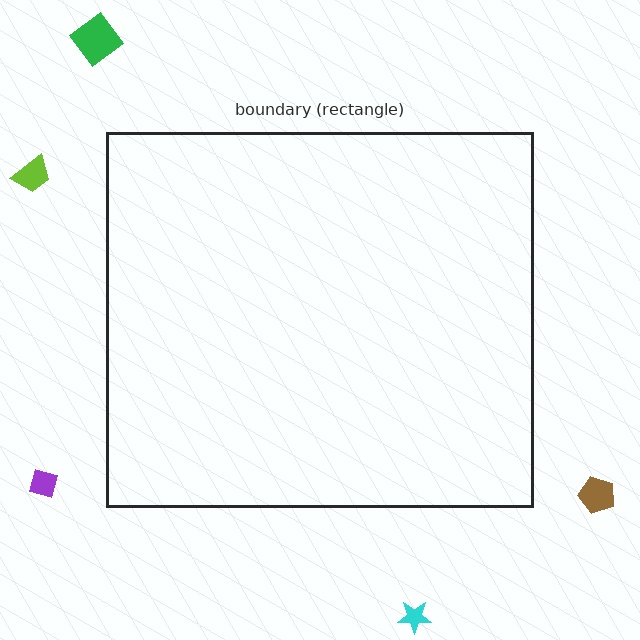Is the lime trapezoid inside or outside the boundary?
Outside.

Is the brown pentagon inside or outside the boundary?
Outside.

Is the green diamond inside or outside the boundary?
Outside.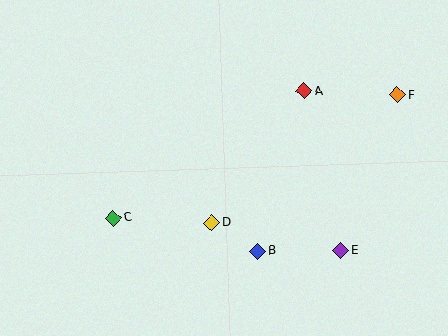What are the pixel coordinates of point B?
Point B is at (258, 251).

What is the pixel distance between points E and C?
The distance between E and C is 230 pixels.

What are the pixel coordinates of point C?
Point C is at (113, 218).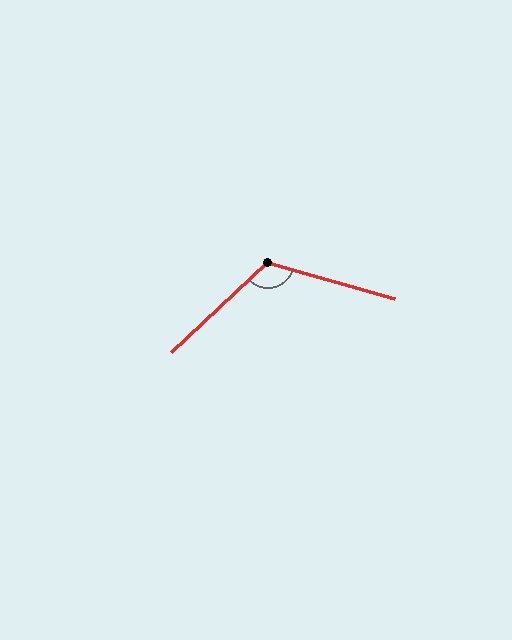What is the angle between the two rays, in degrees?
Approximately 121 degrees.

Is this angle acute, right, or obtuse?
It is obtuse.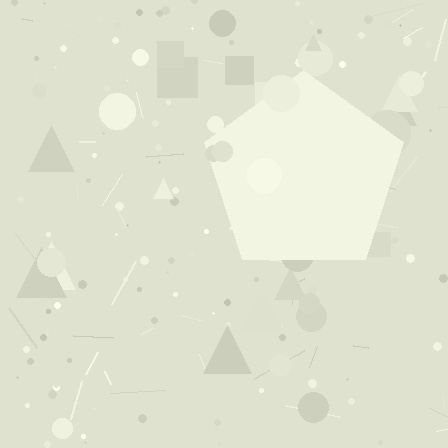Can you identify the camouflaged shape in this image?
The camouflaged shape is a pentagon.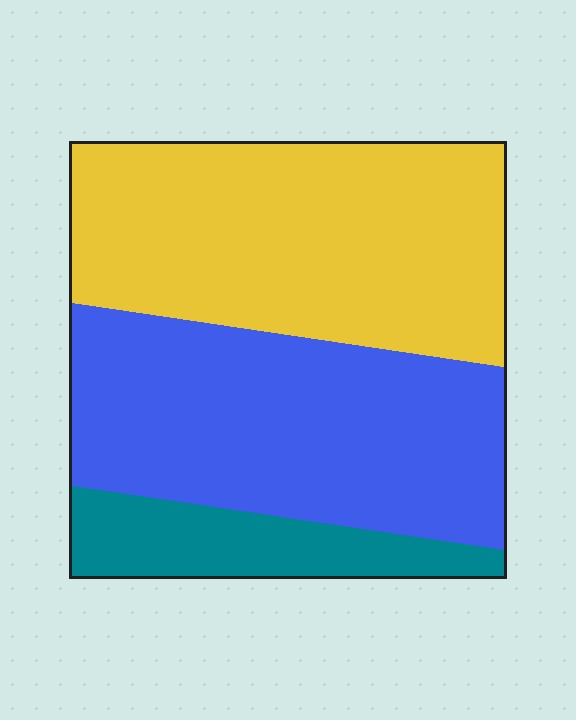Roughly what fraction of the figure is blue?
Blue covers 42% of the figure.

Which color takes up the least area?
Teal, at roughly 15%.